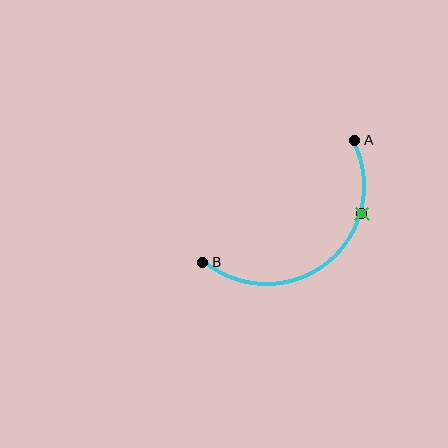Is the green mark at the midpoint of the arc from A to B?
No. The green mark lies on the arc but is closer to endpoint A. The arc midpoint would be at the point on the curve equidistant along the arc from both A and B.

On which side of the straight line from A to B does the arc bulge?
The arc bulges below and to the right of the straight line connecting A and B.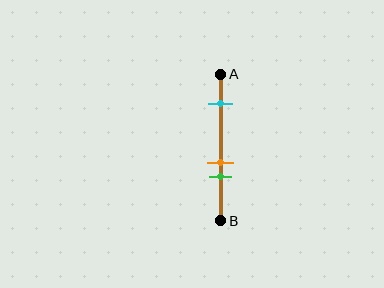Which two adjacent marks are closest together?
The orange and green marks are the closest adjacent pair.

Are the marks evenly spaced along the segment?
No, the marks are not evenly spaced.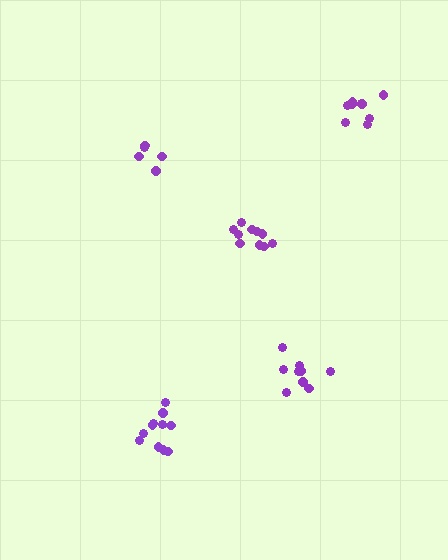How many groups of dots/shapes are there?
There are 5 groups.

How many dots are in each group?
Group 1: 10 dots, Group 2: 9 dots, Group 3: 5 dots, Group 4: 11 dots, Group 5: 9 dots (44 total).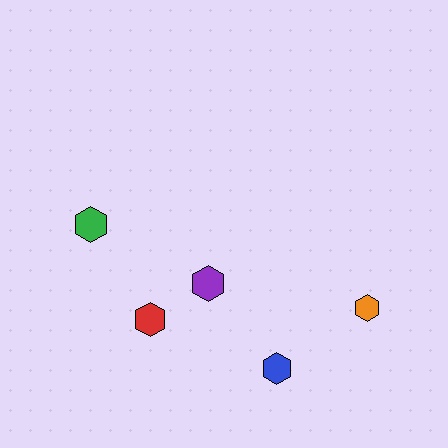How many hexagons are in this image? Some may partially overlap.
There are 5 hexagons.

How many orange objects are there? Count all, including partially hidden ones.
There is 1 orange object.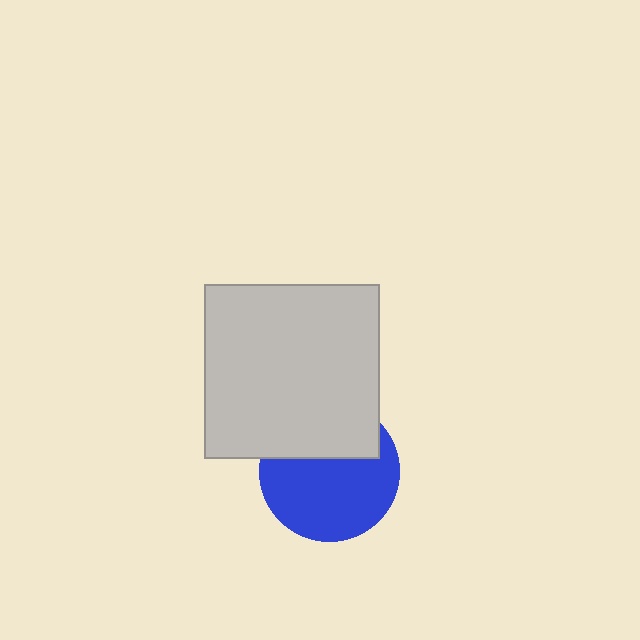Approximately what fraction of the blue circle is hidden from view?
Roughly 36% of the blue circle is hidden behind the light gray square.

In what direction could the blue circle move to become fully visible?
The blue circle could move down. That would shift it out from behind the light gray square entirely.